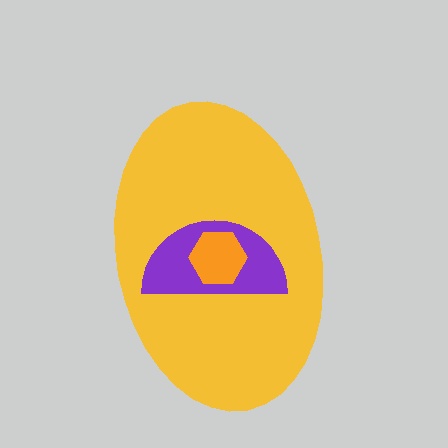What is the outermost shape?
The yellow ellipse.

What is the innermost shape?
The orange hexagon.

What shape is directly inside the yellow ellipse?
The purple semicircle.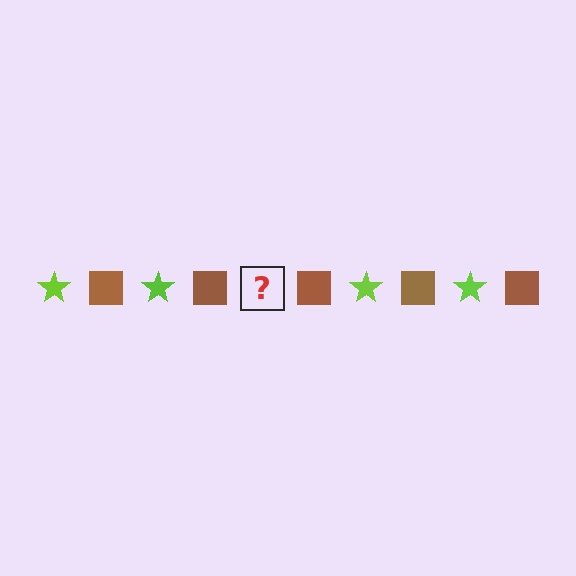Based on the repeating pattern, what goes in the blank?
The blank should be a lime star.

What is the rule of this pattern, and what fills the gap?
The rule is that the pattern alternates between lime star and brown square. The gap should be filled with a lime star.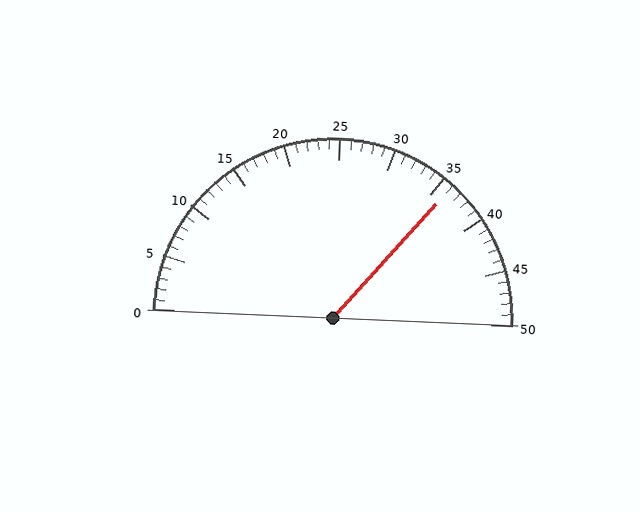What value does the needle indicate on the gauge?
The needle indicates approximately 36.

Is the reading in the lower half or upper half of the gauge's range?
The reading is in the upper half of the range (0 to 50).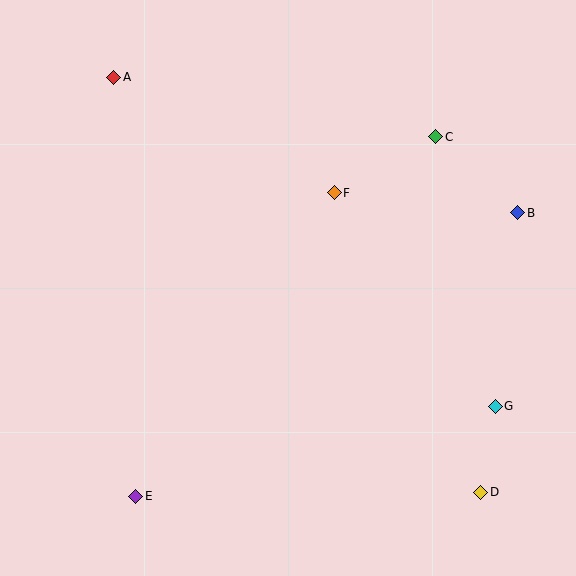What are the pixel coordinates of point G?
Point G is at (495, 406).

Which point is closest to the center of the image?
Point F at (334, 193) is closest to the center.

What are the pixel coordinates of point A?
Point A is at (114, 77).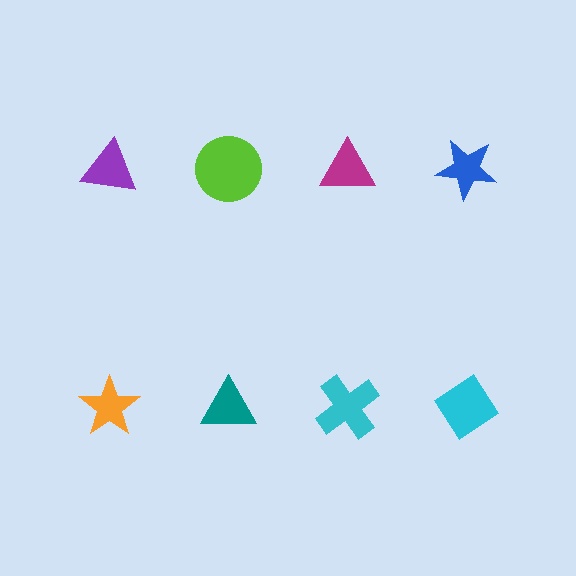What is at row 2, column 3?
A cyan cross.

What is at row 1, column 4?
A blue star.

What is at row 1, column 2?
A lime circle.